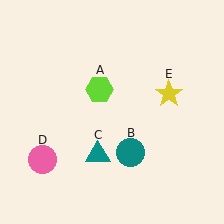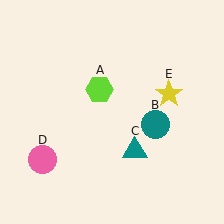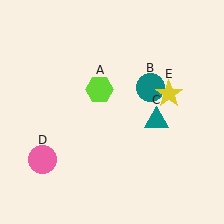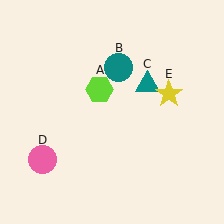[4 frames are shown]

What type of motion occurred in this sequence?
The teal circle (object B), teal triangle (object C) rotated counterclockwise around the center of the scene.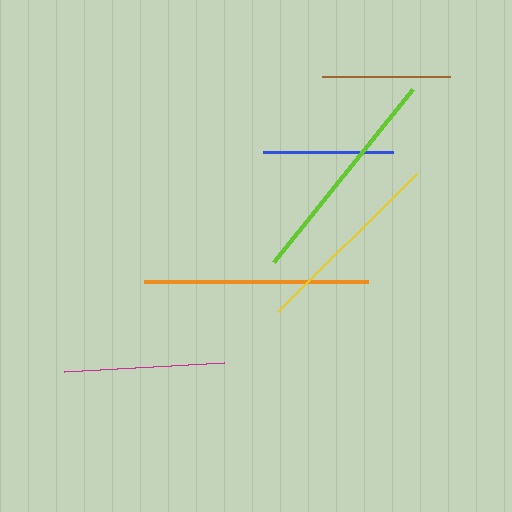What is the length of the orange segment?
The orange segment is approximately 224 pixels long.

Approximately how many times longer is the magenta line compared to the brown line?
The magenta line is approximately 1.3 times the length of the brown line.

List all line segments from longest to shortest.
From longest to shortest: orange, lime, yellow, magenta, blue, brown.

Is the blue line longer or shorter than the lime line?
The lime line is longer than the blue line.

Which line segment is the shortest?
The brown line is the shortest at approximately 128 pixels.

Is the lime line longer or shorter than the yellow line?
The lime line is longer than the yellow line.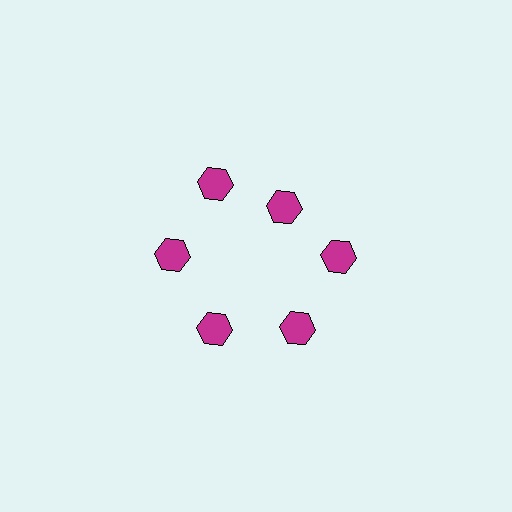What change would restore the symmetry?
The symmetry would be restored by moving it outward, back onto the ring so that all 6 hexagons sit at equal angles and equal distance from the center.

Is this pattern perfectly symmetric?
No. The 6 magenta hexagons are arranged in a ring, but one element near the 1 o'clock position is pulled inward toward the center, breaking the 6-fold rotational symmetry.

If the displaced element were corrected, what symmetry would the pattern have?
It would have 6-fold rotational symmetry — the pattern would map onto itself every 60 degrees.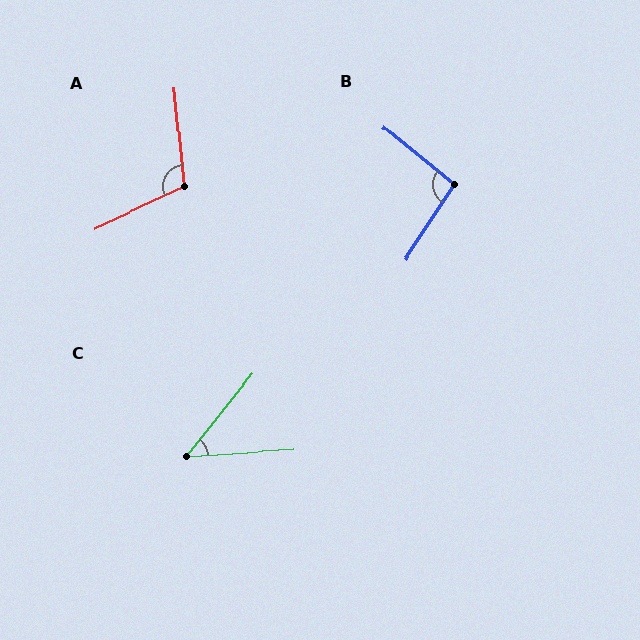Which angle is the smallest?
C, at approximately 48 degrees.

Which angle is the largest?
A, at approximately 109 degrees.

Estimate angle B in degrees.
Approximately 96 degrees.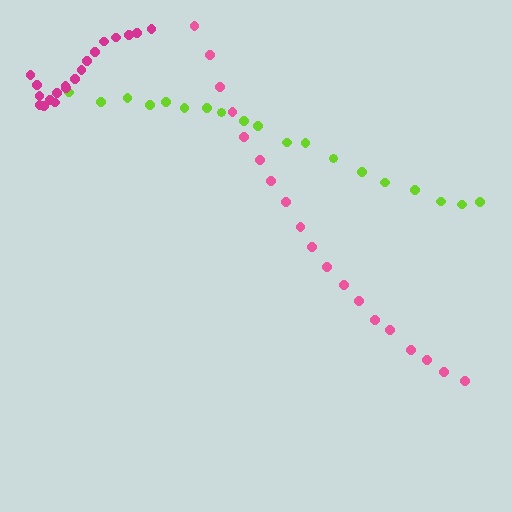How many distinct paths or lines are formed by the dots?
There are 3 distinct paths.